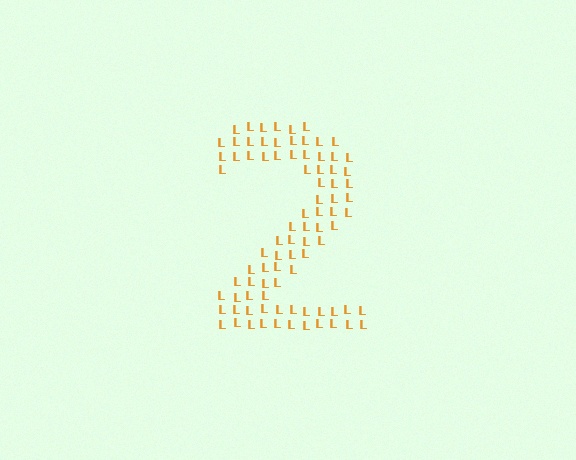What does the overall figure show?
The overall figure shows the digit 2.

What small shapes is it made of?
It is made of small letter L's.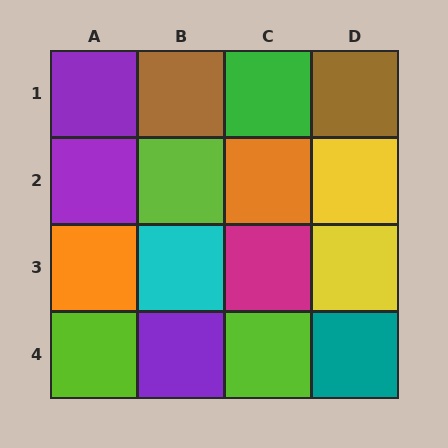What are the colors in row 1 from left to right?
Purple, brown, green, brown.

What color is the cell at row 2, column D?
Yellow.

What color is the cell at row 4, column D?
Teal.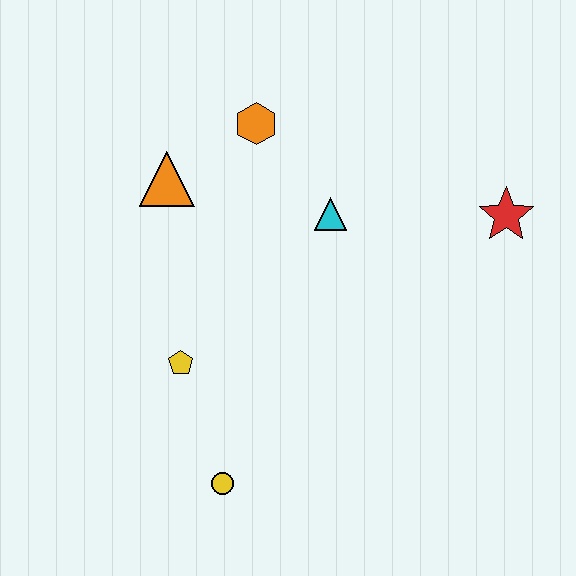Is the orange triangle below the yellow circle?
No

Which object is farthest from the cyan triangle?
The yellow circle is farthest from the cyan triangle.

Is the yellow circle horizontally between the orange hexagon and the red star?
No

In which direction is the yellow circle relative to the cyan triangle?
The yellow circle is below the cyan triangle.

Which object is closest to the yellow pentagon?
The yellow circle is closest to the yellow pentagon.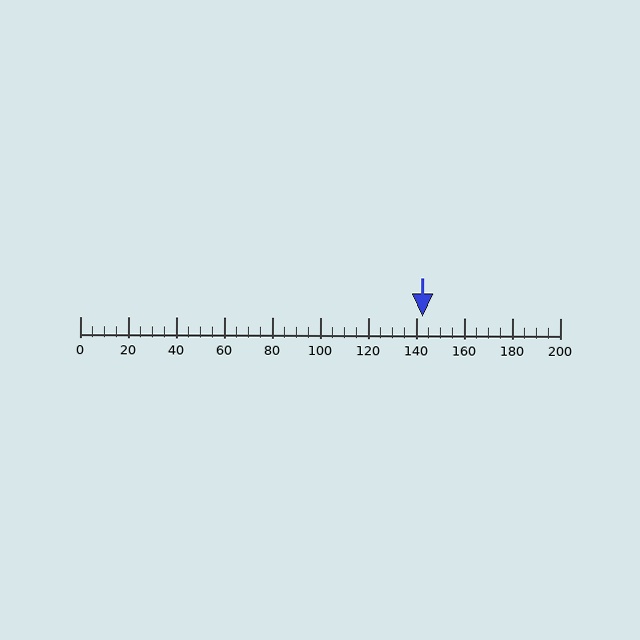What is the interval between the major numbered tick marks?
The major tick marks are spaced 20 units apart.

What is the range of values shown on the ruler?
The ruler shows values from 0 to 200.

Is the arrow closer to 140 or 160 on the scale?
The arrow is closer to 140.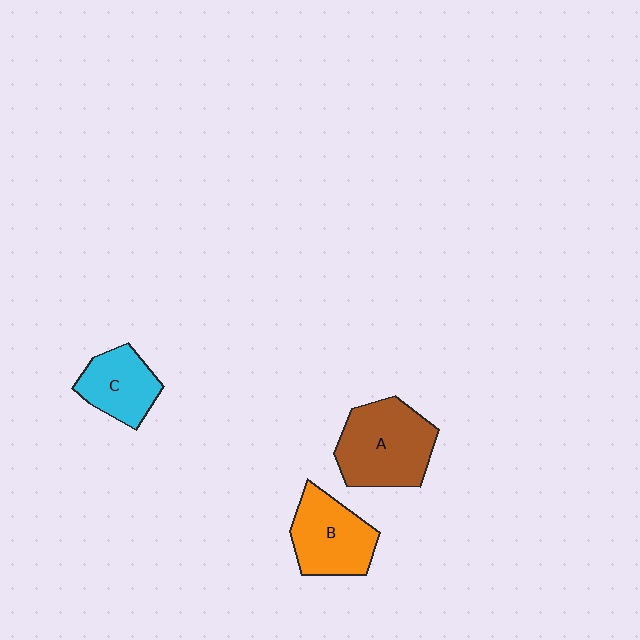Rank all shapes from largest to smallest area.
From largest to smallest: A (brown), B (orange), C (cyan).